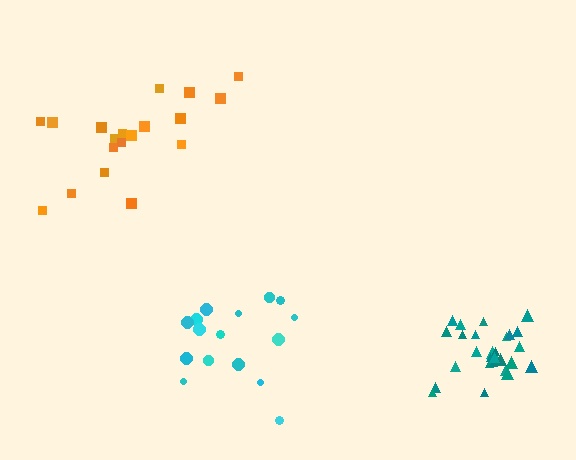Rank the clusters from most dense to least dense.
teal, cyan, orange.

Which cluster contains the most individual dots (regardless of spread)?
Teal (27).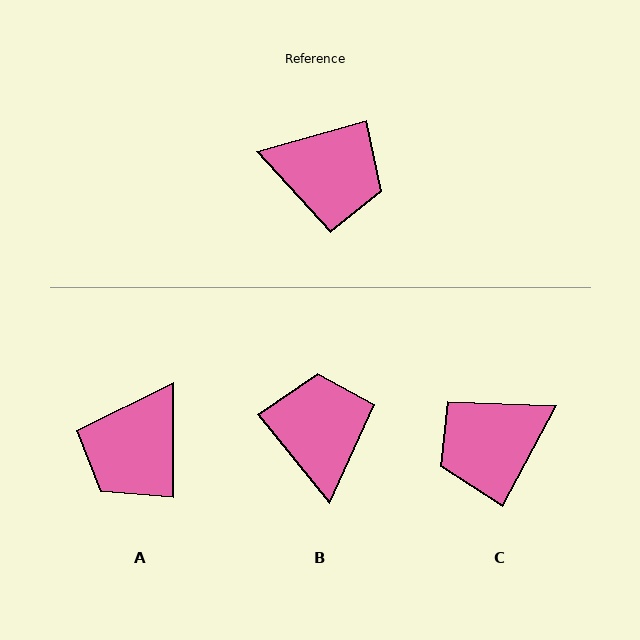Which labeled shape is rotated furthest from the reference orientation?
C, about 134 degrees away.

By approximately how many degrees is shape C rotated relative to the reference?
Approximately 134 degrees clockwise.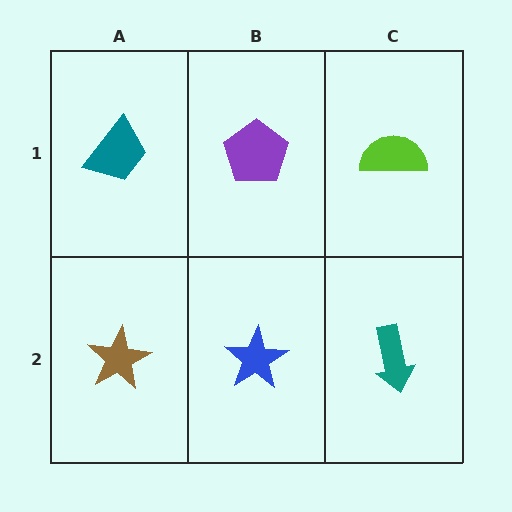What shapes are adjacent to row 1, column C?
A teal arrow (row 2, column C), a purple pentagon (row 1, column B).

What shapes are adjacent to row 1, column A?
A brown star (row 2, column A), a purple pentagon (row 1, column B).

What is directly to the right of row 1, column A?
A purple pentagon.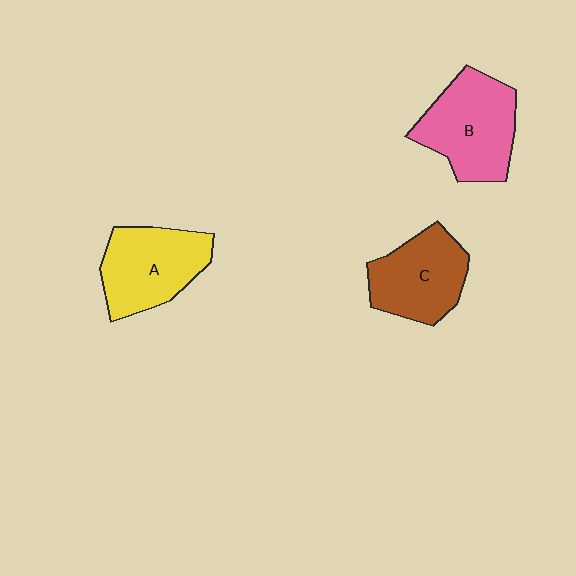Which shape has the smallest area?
Shape C (brown).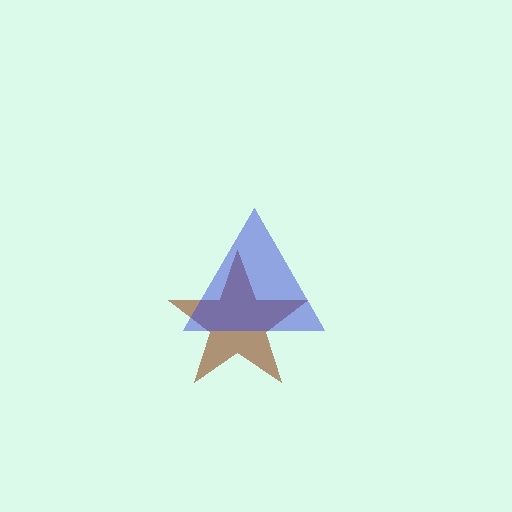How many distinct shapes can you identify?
There are 2 distinct shapes: a brown star, a blue triangle.